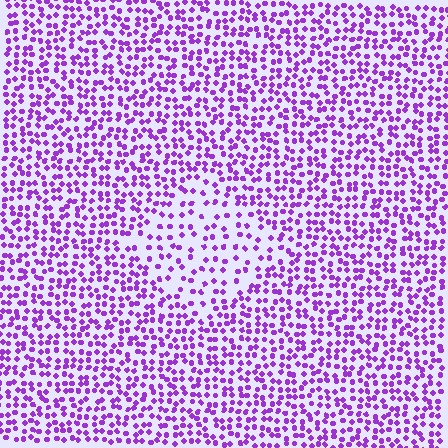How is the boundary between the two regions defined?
The boundary is defined by a change in element density (approximately 1.9x ratio). All elements are the same color, size, and shape.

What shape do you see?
I see a diamond.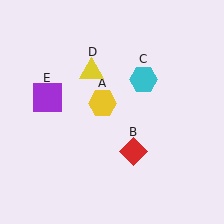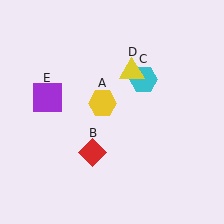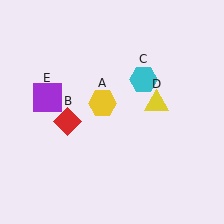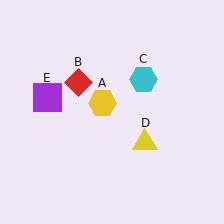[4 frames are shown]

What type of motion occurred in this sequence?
The red diamond (object B), yellow triangle (object D) rotated clockwise around the center of the scene.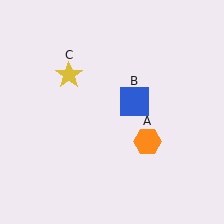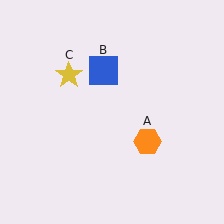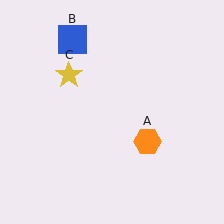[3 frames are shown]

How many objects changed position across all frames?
1 object changed position: blue square (object B).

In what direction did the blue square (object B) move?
The blue square (object B) moved up and to the left.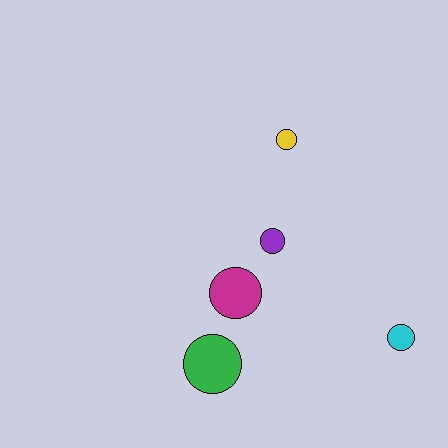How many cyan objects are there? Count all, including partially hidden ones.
There is 1 cyan object.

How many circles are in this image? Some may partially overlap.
There are 5 circles.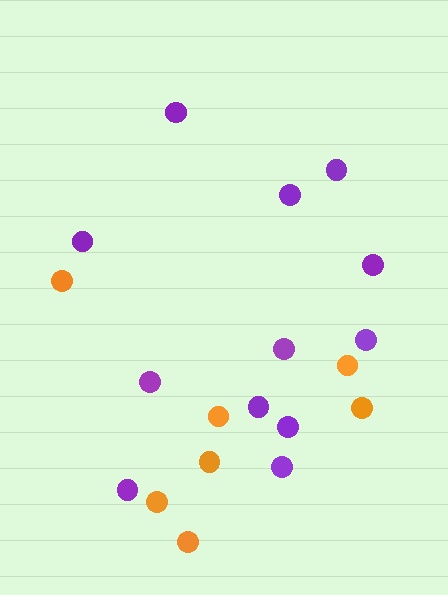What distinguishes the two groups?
There are 2 groups: one group of purple circles (12) and one group of orange circles (7).